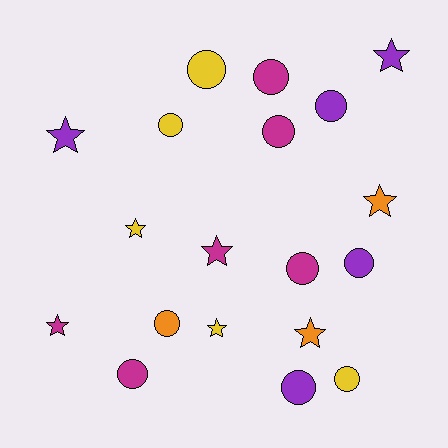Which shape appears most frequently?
Circle, with 11 objects.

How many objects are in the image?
There are 19 objects.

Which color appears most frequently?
Magenta, with 6 objects.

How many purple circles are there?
There are 3 purple circles.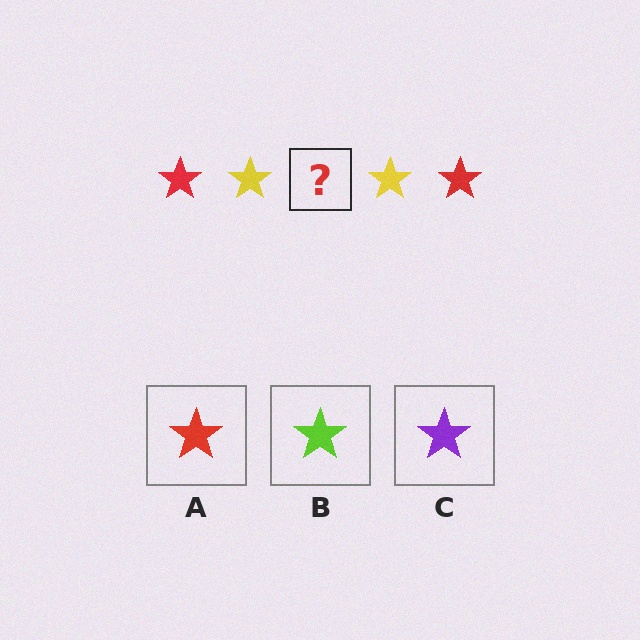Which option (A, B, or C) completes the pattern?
A.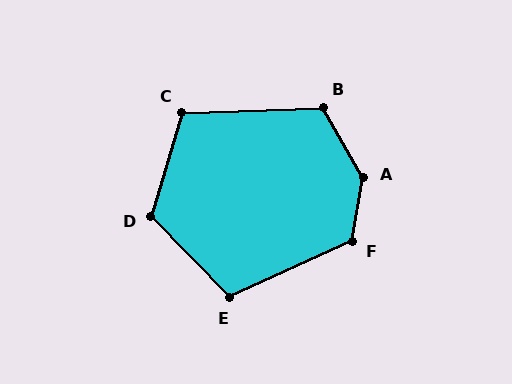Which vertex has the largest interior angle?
A, at approximately 141 degrees.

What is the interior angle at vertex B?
Approximately 117 degrees (obtuse).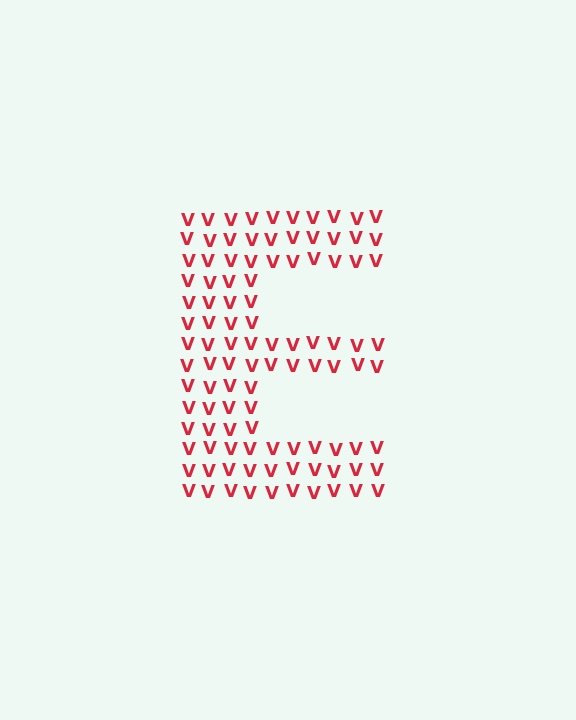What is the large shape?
The large shape is the letter E.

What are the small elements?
The small elements are letter V's.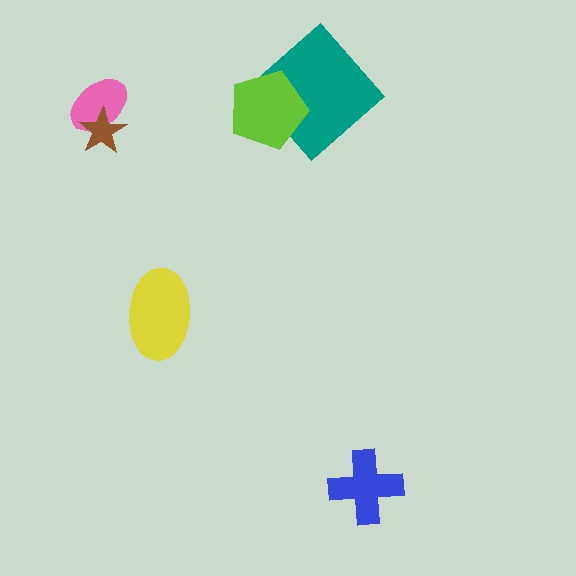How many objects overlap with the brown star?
1 object overlaps with the brown star.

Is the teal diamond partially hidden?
Yes, it is partially covered by another shape.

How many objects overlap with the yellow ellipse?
0 objects overlap with the yellow ellipse.